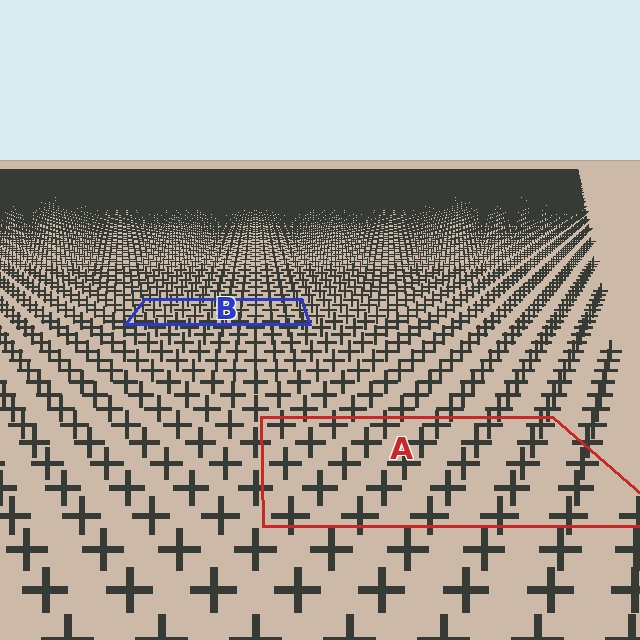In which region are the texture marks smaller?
The texture marks are smaller in region B, because it is farther away.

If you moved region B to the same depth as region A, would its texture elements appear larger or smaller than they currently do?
They would appear larger. At a closer depth, the same texture elements are projected at a bigger on-screen size.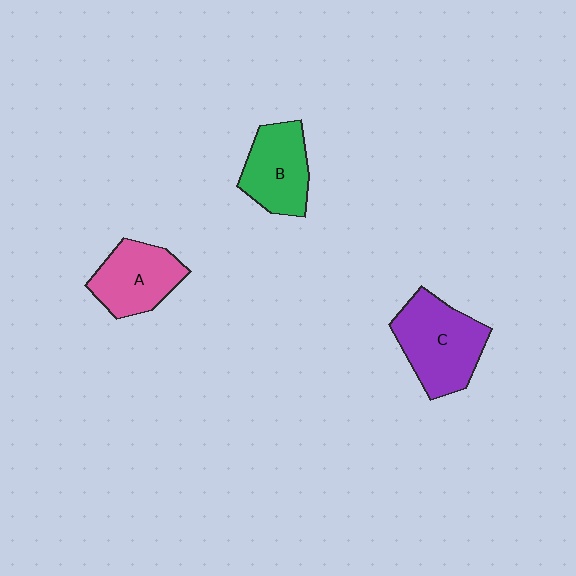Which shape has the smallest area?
Shape B (green).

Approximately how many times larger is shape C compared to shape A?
Approximately 1.3 times.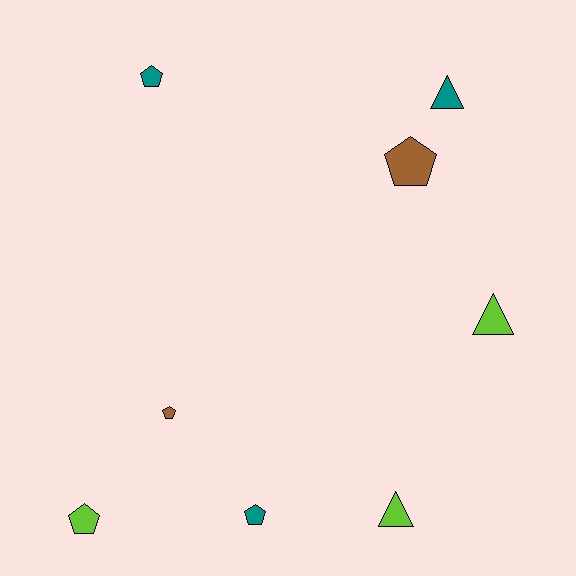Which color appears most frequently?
Teal, with 3 objects.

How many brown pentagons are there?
There are 2 brown pentagons.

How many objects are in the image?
There are 8 objects.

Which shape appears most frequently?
Pentagon, with 5 objects.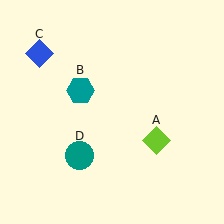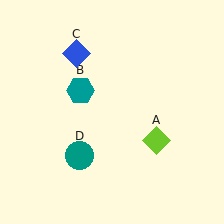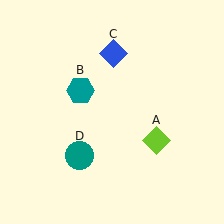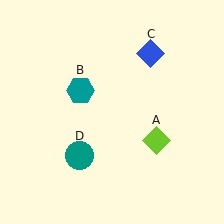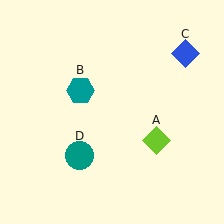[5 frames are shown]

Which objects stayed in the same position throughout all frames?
Lime diamond (object A) and teal hexagon (object B) and teal circle (object D) remained stationary.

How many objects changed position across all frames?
1 object changed position: blue diamond (object C).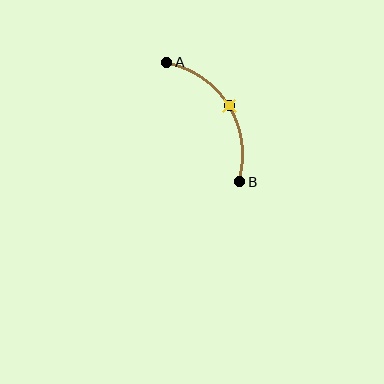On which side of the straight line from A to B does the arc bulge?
The arc bulges to the right of the straight line connecting A and B.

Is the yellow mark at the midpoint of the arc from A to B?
Yes. The yellow mark lies on the arc at equal arc-length from both A and B — it is the arc midpoint.